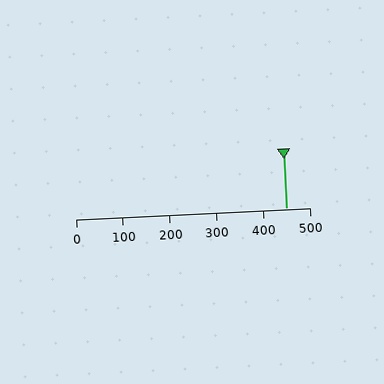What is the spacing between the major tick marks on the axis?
The major ticks are spaced 100 apart.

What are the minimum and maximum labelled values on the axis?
The axis runs from 0 to 500.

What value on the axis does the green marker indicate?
The marker indicates approximately 450.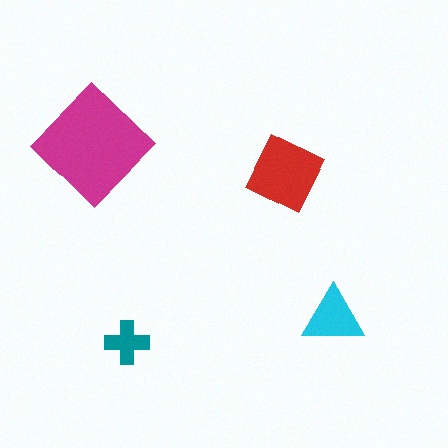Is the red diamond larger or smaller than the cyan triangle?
Larger.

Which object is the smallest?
The teal cross.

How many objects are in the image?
There are 4 objects in the image.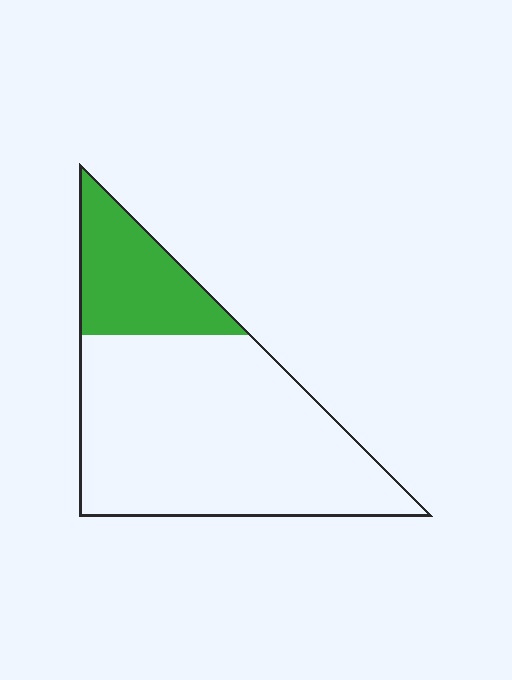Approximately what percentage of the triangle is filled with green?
Approximately 25%.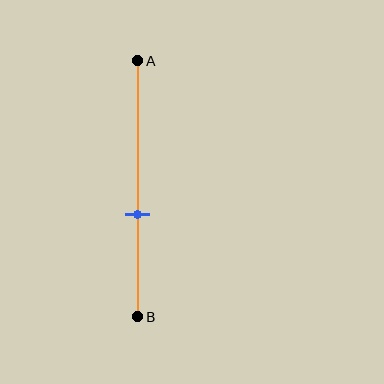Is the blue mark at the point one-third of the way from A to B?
No, the mark is at about 60% from A, not at the 33% one-third point.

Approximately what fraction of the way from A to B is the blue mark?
The blue mark is approximately 60% of the way from A to B.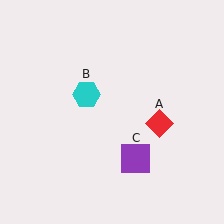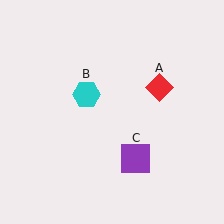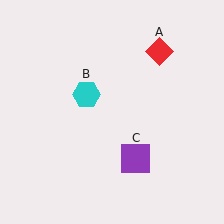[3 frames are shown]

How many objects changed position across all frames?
1 object changed position: red diamond (object A).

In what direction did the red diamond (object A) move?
The red diamond (object A) moved up.